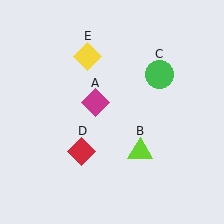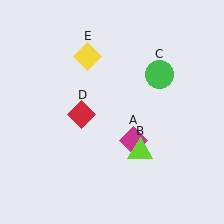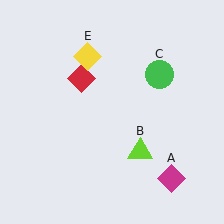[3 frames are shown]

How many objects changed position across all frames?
2 objects changed position: magenta diamond (object A), red diamond (object D).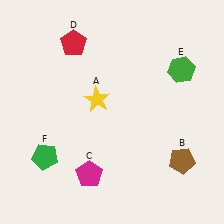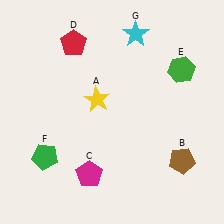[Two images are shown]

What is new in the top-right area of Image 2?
A cyan star (G) was added in the top-right area of Image 2.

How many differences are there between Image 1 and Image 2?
There is 1 difference between the two images.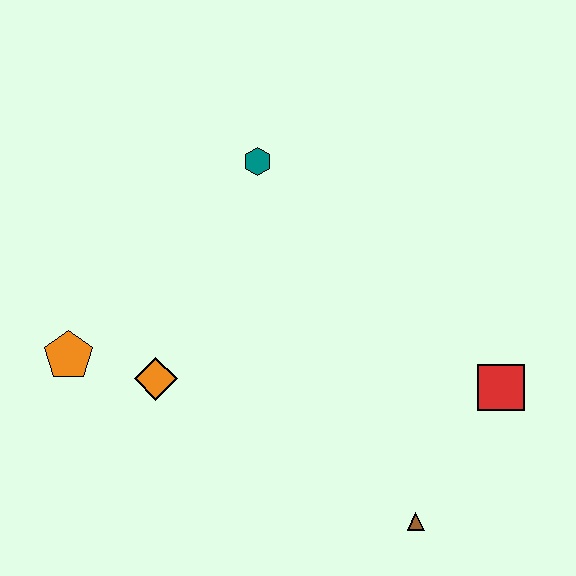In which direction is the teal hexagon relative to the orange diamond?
The teal hexagon is above the orange diamond.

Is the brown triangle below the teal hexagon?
Yes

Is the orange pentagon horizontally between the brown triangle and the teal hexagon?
No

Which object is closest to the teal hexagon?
The orange diamond is closest to the teal hexagon.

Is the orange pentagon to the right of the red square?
No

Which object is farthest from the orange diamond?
The red square is farthest from the orange diamond.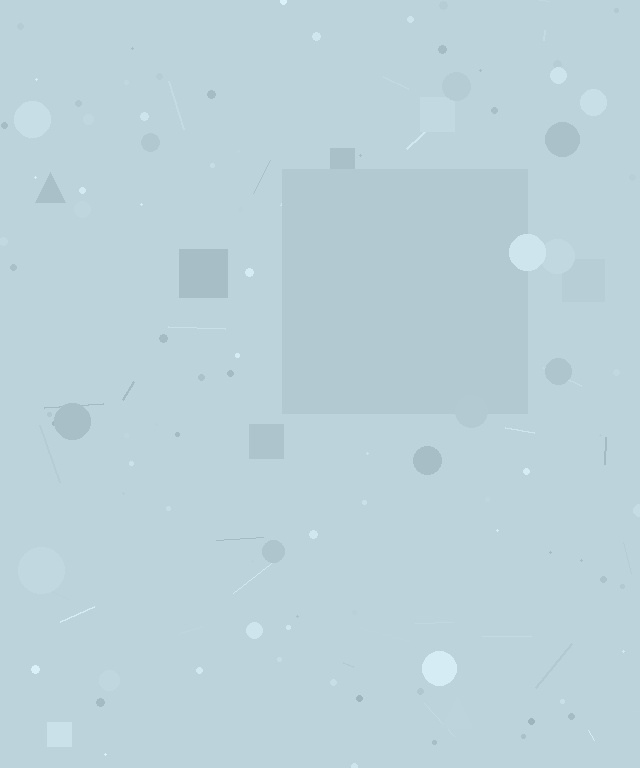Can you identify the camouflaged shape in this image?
The camouflaged shape is a square.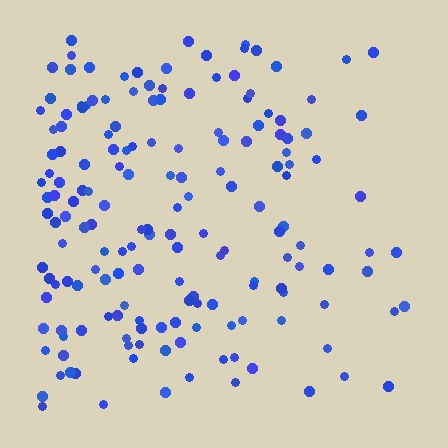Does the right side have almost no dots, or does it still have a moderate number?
Still a moderate number, just noticeably fewer than the left.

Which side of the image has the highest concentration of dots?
The left.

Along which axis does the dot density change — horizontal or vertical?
Horizontal.